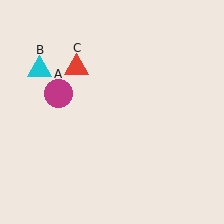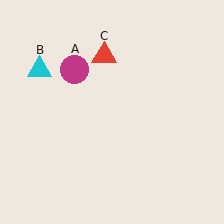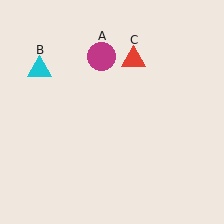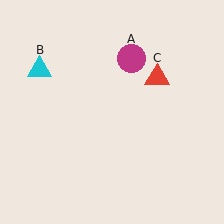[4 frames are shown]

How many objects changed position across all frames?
2 objects changed position: magenta circle (object A), red triangle (object C).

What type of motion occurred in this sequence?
The magenta circle (object A), red triangle (object C) rotated clockwise around the center of the scene.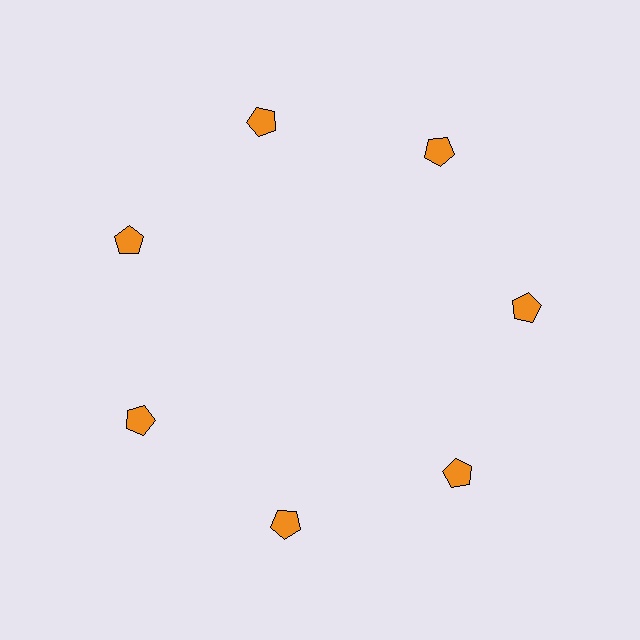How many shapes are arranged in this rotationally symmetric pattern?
There are 7 shapes, arranged in 7 groups of 1.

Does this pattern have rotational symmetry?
Yes, this pattern has 7-fold rotational symmetry. It looks the same after rotating 51 degrees around the center.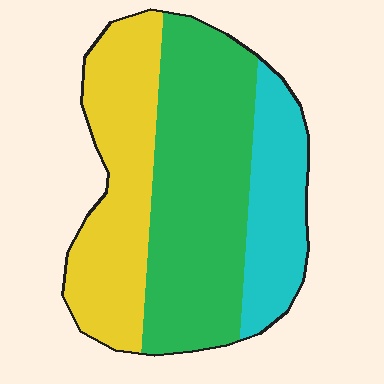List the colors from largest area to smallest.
From largest to smallest: green, yellow, cyan.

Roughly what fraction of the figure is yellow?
Yellow takes up between a sixth and a third of the figure.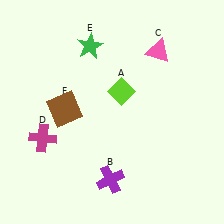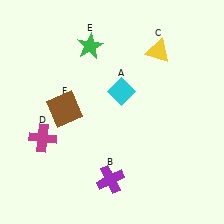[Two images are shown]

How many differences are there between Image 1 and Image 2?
There are 2 differences between the two images.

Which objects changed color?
A changed from lime to cyan. C changed from pink to yellow.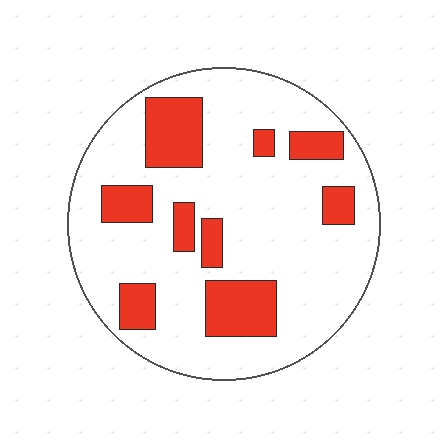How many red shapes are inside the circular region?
9.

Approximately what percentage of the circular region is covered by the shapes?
Approximately 25%.